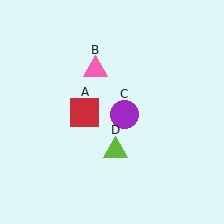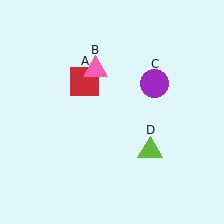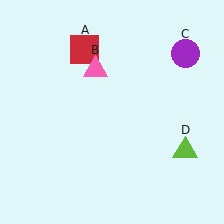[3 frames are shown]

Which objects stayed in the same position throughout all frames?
Pink triangle (object B) remained stationary.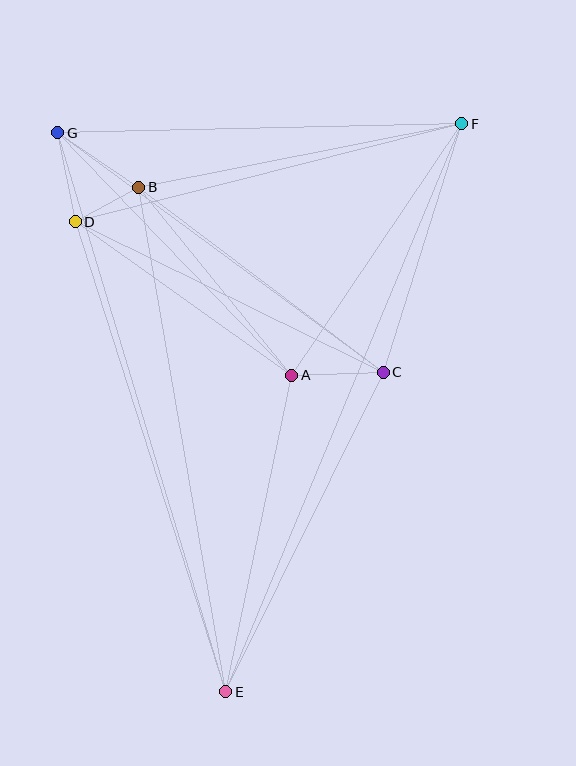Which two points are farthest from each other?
Points E and F are farthest from each other.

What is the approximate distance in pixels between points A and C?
The distance between A and C is approximately 91 pixels.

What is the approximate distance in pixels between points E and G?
The distance between E and G is approximately 584 pixels.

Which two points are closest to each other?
Points B and D are closest to each other.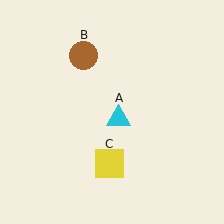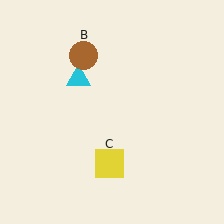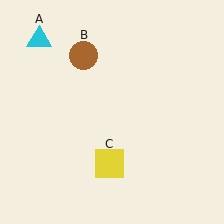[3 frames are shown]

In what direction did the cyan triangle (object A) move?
The cyan triangle (object A) moved up and to the left.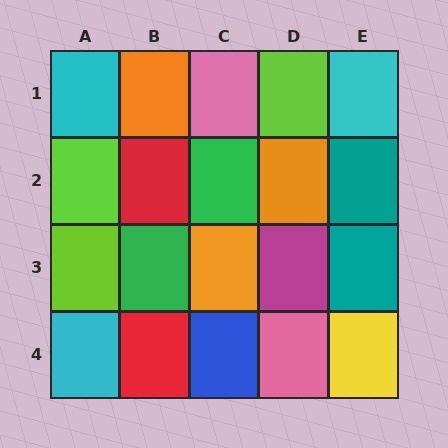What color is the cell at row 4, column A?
Cyan.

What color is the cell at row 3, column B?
Green.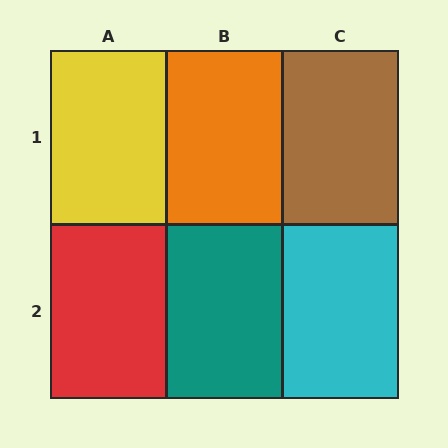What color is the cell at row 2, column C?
Cyan.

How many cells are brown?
1 cell is brown.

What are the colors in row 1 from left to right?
Yellow, orange, brown.